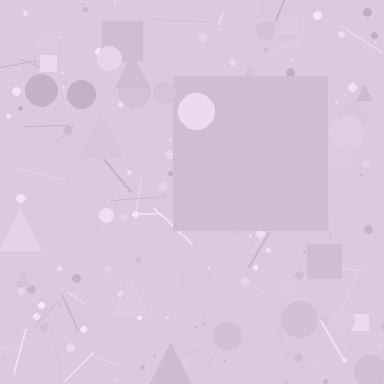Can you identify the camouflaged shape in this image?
The camouflaged shape is a square.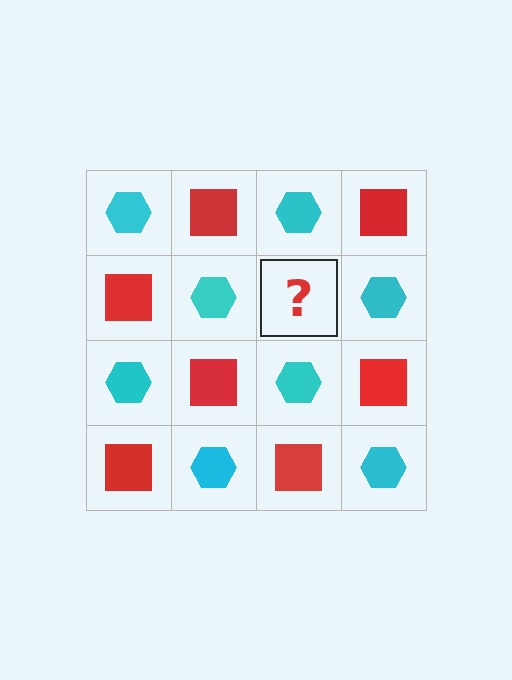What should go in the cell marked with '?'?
The missing cell should contain a red square.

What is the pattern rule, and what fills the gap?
The rule is that it alternates cyan hexagon and red square in a checkerboard pattern. The gap should be filled with a red square.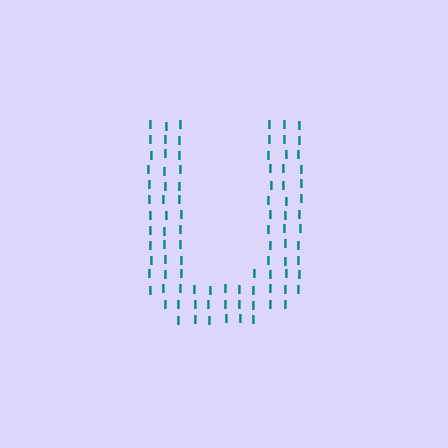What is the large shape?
The large shape is the letter U.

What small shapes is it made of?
It is made of small letter I's.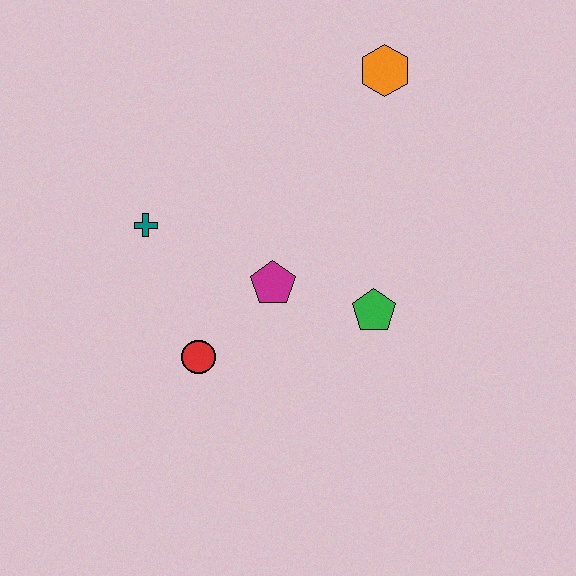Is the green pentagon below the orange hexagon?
Yes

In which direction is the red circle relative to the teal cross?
The red circle is below the teal cross.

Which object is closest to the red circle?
The magenta pentagon is closest to the red circle.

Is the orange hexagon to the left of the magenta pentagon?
No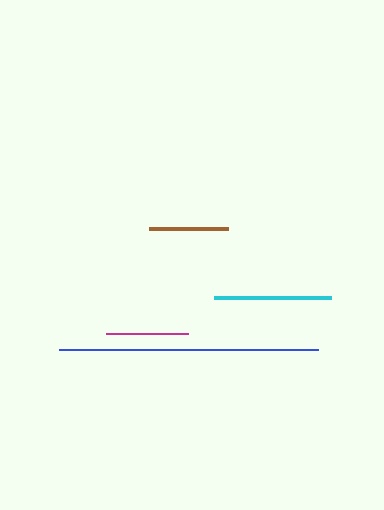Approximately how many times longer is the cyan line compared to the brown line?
The cyan line is approximately 1.5 times the length of the brown line.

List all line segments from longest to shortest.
From longest to shortest: blue, cyan, magenta, brown.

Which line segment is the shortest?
The brown line is the shortest at approximately 79 pixels.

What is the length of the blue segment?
The blue segment is approximately 258 pixels long.